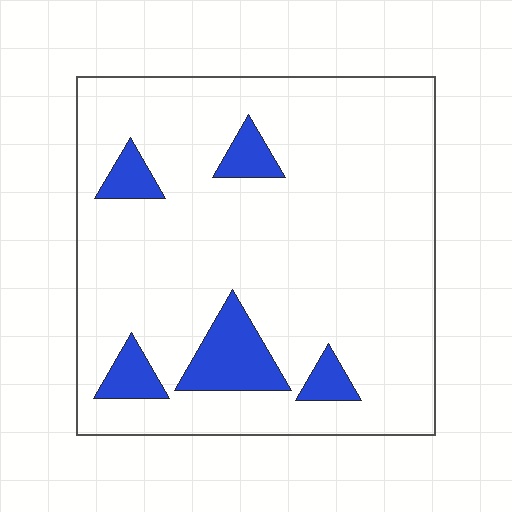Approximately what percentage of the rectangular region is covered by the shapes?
Approximately 10%.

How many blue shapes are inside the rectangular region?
5.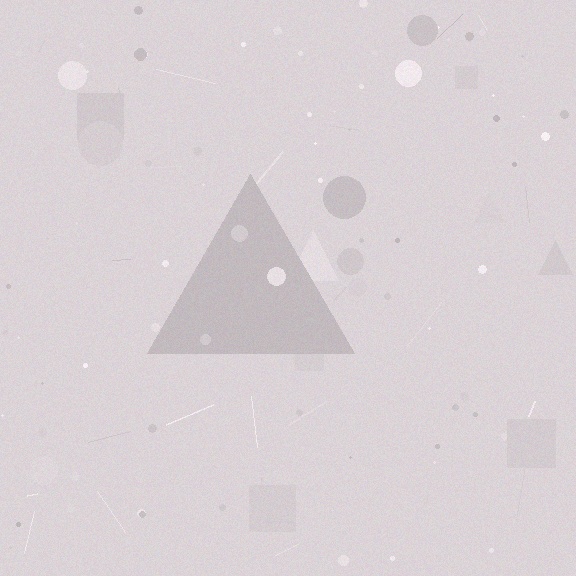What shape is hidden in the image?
A triangle is hidden in the image.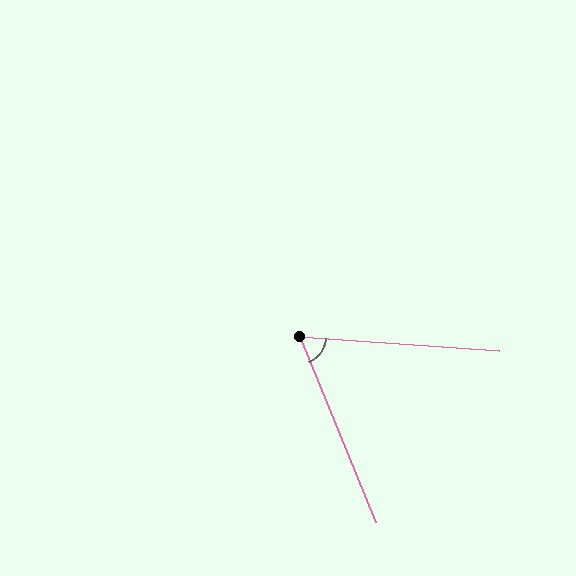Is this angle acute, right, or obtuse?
It is acute.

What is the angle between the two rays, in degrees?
Approximately 64 degrees.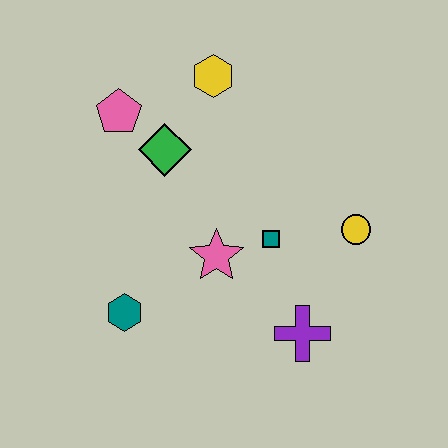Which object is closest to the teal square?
The pink star is closest to the teal square.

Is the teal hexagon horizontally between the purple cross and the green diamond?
No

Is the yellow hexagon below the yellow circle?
No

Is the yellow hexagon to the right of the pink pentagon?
Yes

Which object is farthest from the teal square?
The pink pentagon is farthest from the teal square.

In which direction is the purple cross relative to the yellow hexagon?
The purple cross is below the yellow hexagon.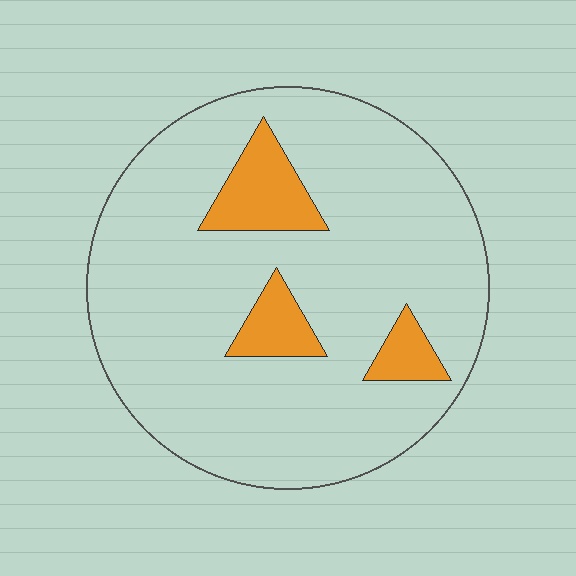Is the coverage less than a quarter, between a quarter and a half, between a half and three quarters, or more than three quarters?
Less than a quarter.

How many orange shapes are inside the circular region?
3.